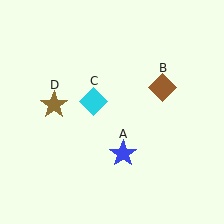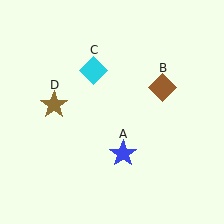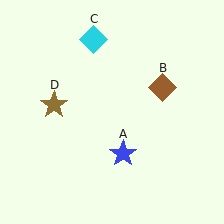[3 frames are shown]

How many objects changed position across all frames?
1 object changed position: cyan diamond (object C).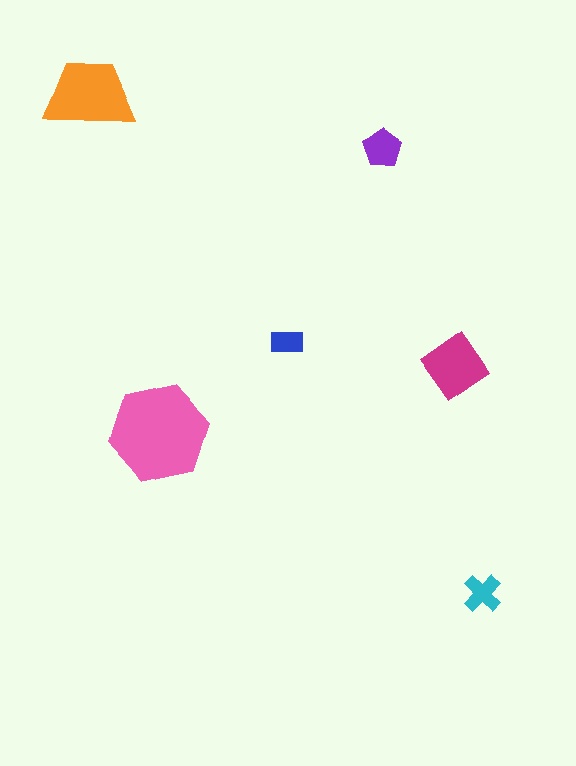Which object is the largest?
The pink hexagon.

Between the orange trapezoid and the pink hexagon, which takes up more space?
The pink hexagon.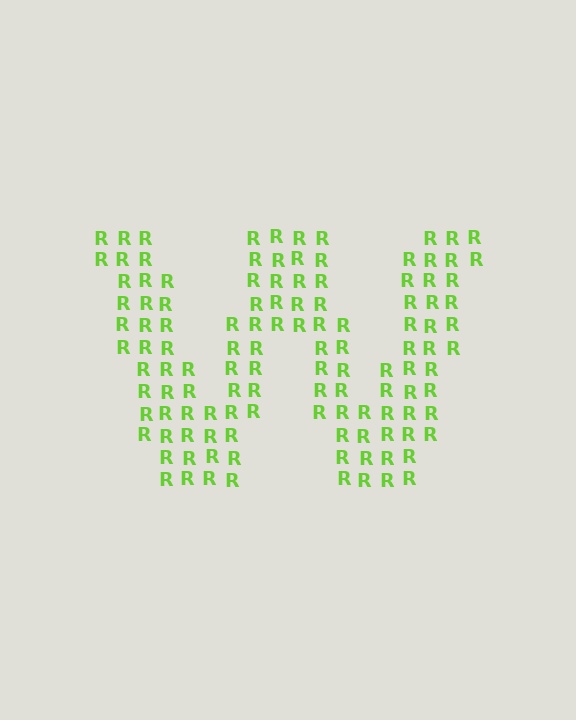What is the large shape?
The large shape is the letter W.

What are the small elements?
The small elements are letter R's.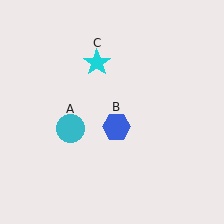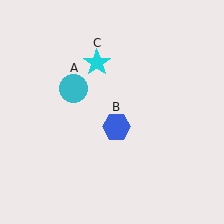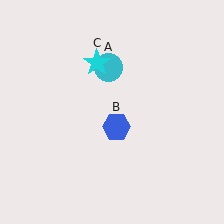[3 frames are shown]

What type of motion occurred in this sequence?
The cyan circle (object A) rotated clockwise around the center of the scene.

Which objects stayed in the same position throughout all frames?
Blue hexagon (object B) and cyan star (object C) remained stationary.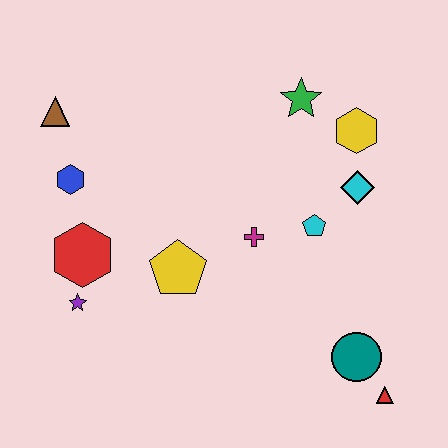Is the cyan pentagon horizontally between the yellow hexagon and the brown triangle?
Yes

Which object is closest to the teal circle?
The red triangle is closest to the teal circle.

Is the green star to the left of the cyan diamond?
Yes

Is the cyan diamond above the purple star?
Yes